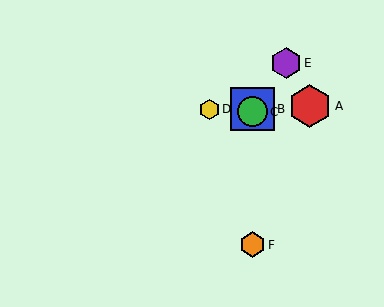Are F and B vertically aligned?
Yes, both are at x≈252.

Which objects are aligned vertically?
Objects B, C, F are aligned vertically.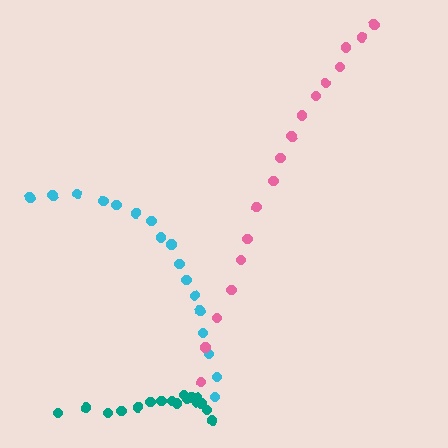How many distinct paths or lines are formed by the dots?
There are 3 distinct paths.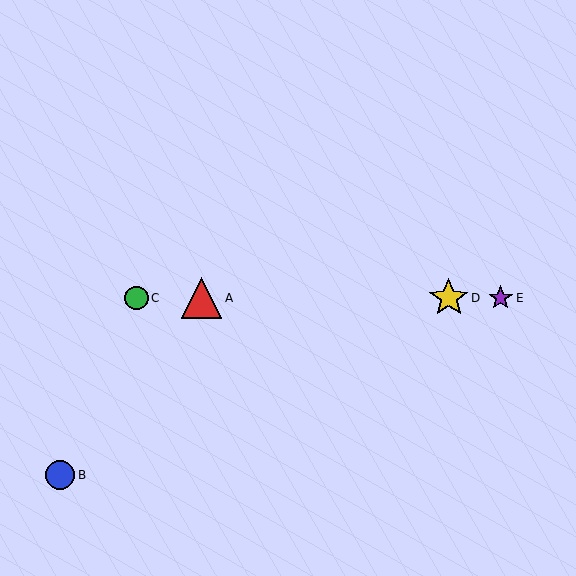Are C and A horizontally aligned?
Yes, both are at y≈298.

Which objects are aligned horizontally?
Objects A, C, D, E are aligned horizontally.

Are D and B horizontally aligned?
No, D is at y≈298 and B is at y≈475.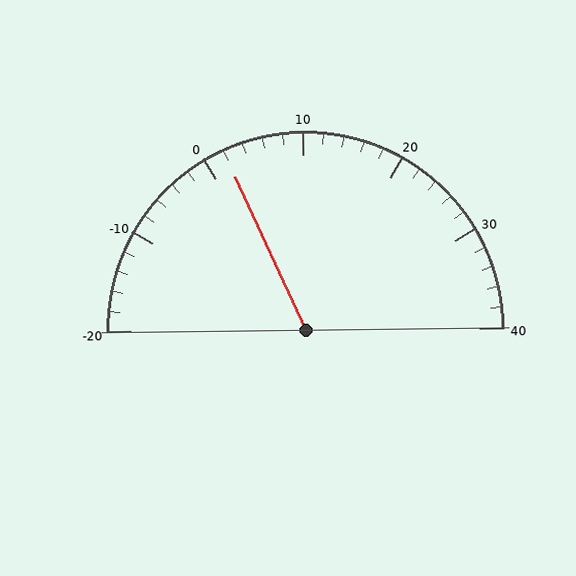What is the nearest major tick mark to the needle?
The nearest major tick mark is 0.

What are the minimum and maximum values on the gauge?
The gauge ranges from -20 to 40.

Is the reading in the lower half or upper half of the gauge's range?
The reading is in the lower half of the range (-20 to 40).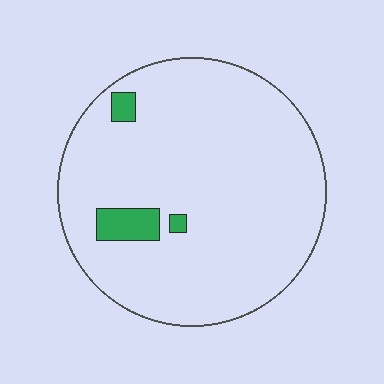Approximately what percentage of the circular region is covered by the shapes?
Approximately 5%.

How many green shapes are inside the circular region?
3.